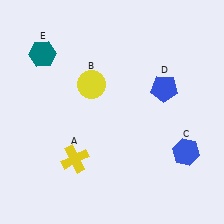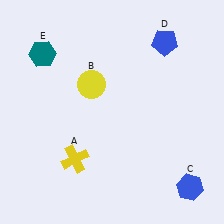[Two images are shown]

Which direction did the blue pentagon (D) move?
The blue pentagon (D) moved up.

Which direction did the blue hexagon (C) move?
The blue hexagon (C) moved down.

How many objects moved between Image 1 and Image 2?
2 objects moved between the two images.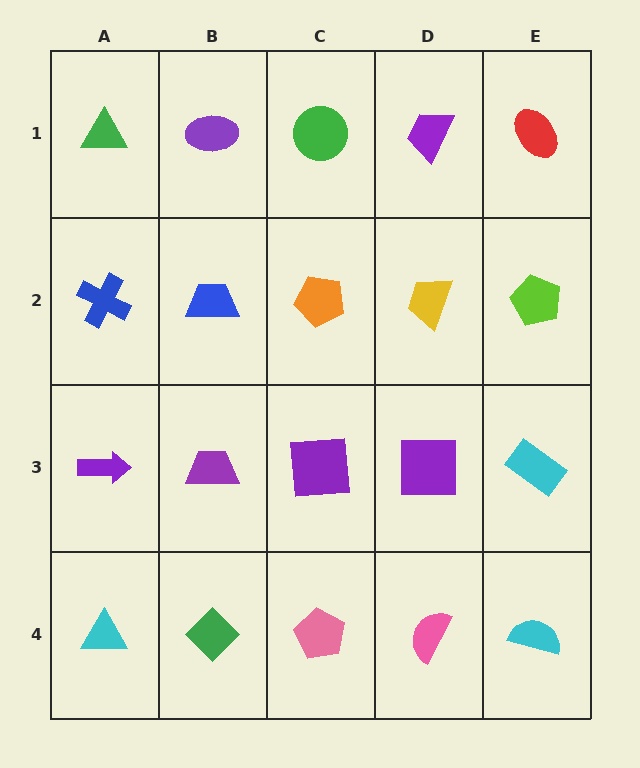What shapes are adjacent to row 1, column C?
An orange pentagon (row 2, column C), a purple ellipse (row 1, column B), a purple trapezoid (row 1, column D).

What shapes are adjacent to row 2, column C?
A green circle (row 1, column C), a purple square (row 3, column C), a blue trapezoid (row 2, column B), a yellow trapezoid (row 2, column D).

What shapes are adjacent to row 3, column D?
A yellow trapezoid (row 2, column D), a pink semicircle (row 4, column D), a purple square (row 3, column C), a cyan rectangle (row 3, column E).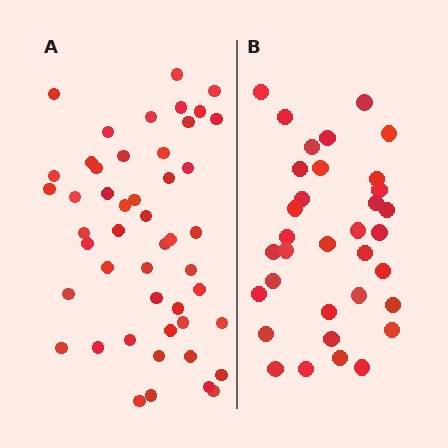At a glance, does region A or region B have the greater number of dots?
Region A (the left region) has more dots.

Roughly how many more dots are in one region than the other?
Region A has approximately 15 more dots than region B.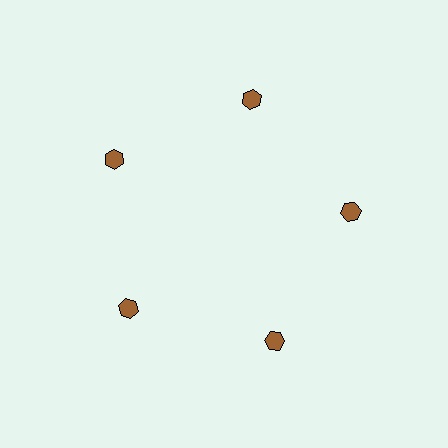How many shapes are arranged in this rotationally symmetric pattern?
There are 5 shapes, arranged in 5 groups of 1.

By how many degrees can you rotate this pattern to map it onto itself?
The pattern maps onto itself every 72 degrees of rotation.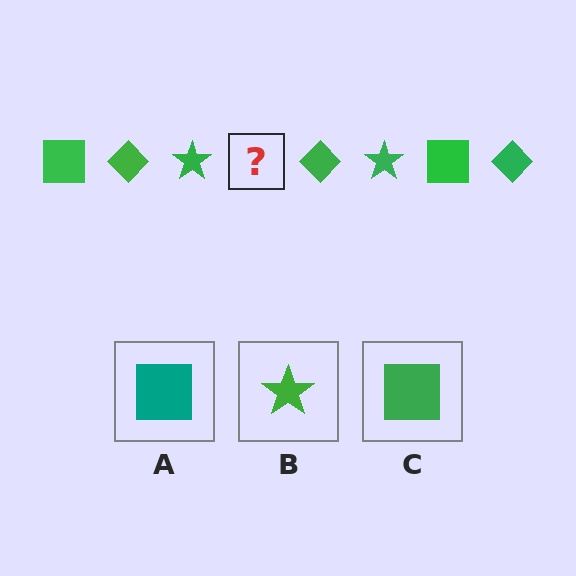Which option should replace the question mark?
Option C.